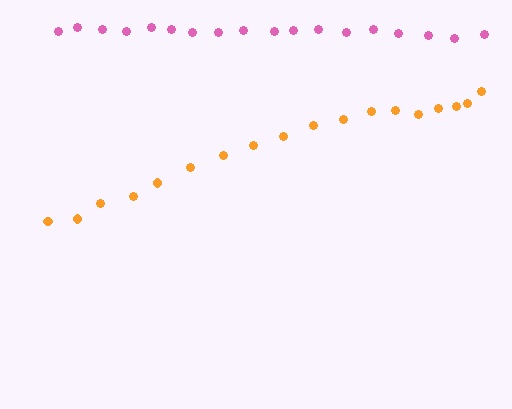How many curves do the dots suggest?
There are 2 distinct paths.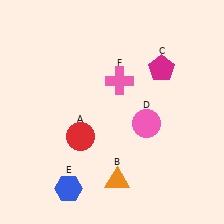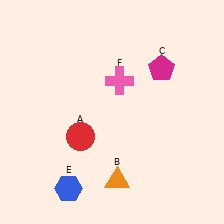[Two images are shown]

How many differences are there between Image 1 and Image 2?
There is 1 difference between the two images.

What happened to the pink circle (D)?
The pink circle (D) was removed in Image 2. It was in the bottom-right area of Image 1.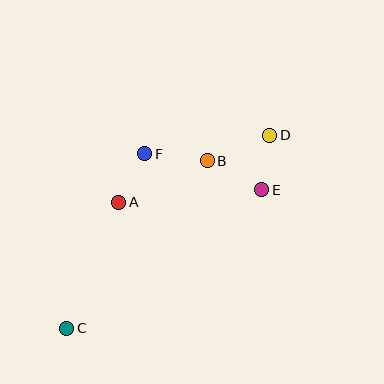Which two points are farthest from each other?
Points C and D are farthest from each other.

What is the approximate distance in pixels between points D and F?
The distance between D and F is approximately 126 pixels.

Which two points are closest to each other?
Points A and F are closest to each other.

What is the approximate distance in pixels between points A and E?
The distance between A and E is approximately 144 pixels.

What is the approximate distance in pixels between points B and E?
The distance between B and E is approximately 62 pixels.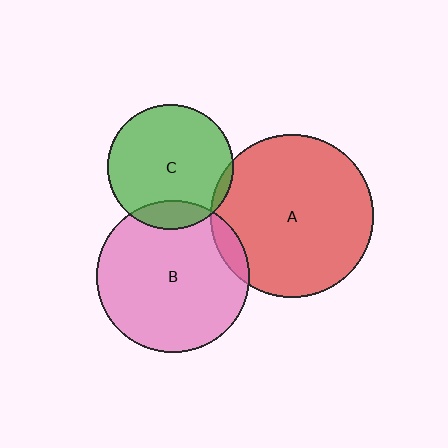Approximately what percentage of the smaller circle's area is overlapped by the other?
Approximately 10%.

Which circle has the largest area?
Circle A (red).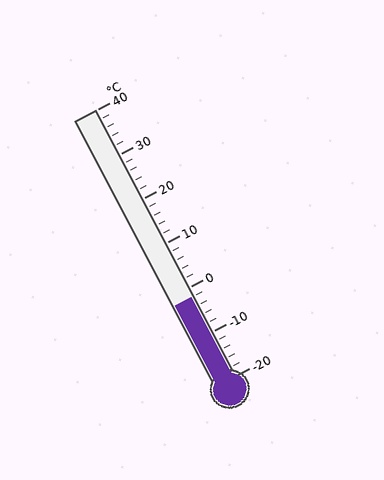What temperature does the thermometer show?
The thermometer shows approximately -2°C.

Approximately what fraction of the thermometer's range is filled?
The thermometer is filled to approximately 30% of its range.